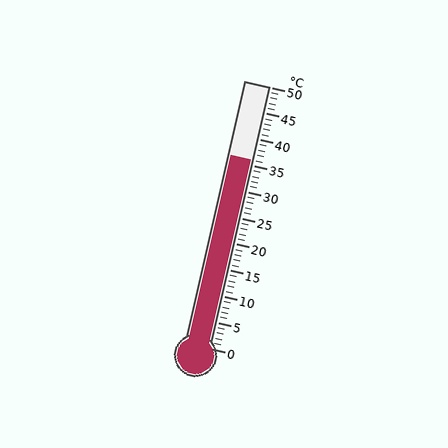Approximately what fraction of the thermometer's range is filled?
The thermometer is filled to approximately 70% of its range.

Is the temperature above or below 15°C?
The temperature is above 15°C.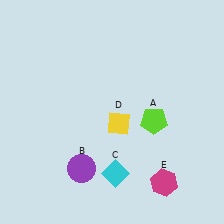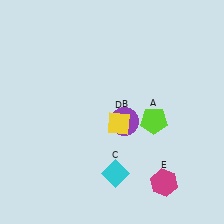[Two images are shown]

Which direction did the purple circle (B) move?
The purple circle (B) moved up.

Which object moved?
The purple circle (B) moved up.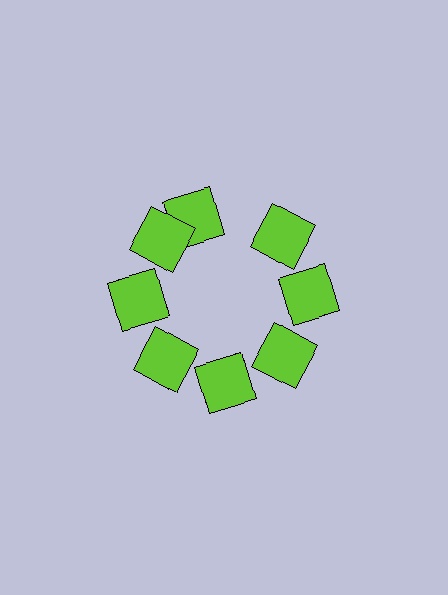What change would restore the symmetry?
The symmetry would be restored by rotating it back into even spacing with its neighbors so that all 8 squares sit at equal angles and equal distance from the center.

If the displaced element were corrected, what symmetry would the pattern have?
It would have 8-fold rotational symmetry — the pattern would map onto itself every 45 degrees.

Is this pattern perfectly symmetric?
No. The 8 lime squares are arranged in a ring, but one element near the 12 o'clock position is rotated out of alignment along the ring, breaking the 8-fold rotational symmetry.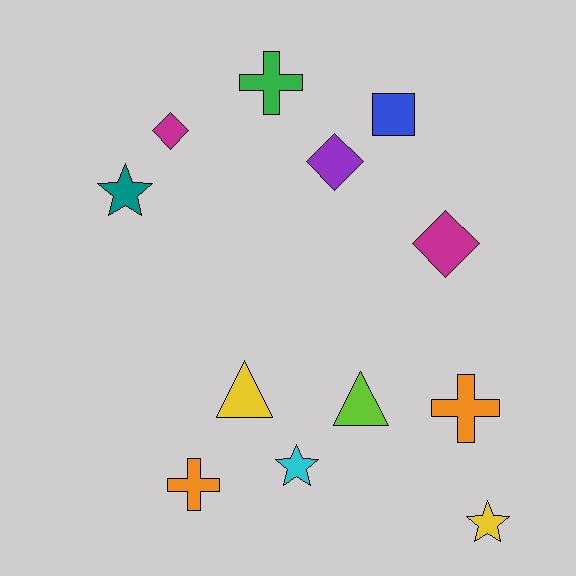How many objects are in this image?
There are 12 objects.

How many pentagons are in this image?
There are no pentagons.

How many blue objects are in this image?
There is 1 blue object.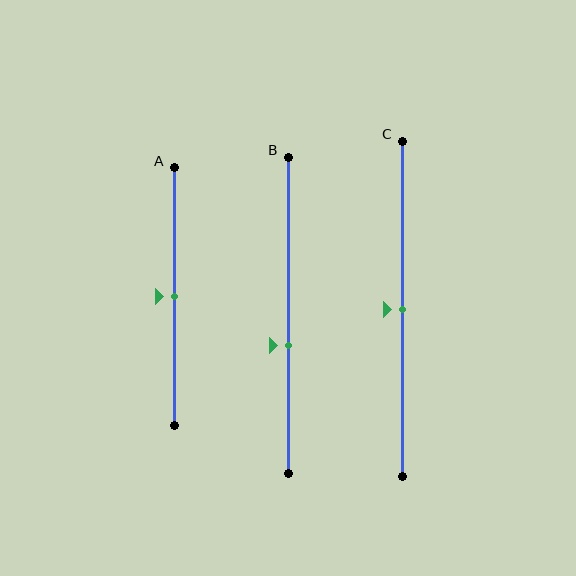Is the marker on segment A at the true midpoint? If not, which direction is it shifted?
Yes, the marker on segment A is at the true midpoint.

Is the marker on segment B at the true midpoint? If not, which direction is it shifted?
No, the marker on segment B is shifted downward by about 9% of the segment length.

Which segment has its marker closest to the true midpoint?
Segment A has its marker closest to the true midpoint.